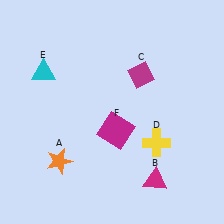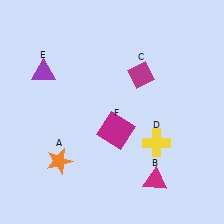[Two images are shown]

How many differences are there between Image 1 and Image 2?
There is 1 difference between the two images.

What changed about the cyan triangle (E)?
In Image 1, E is cyan. In Image 2, it changed to purple.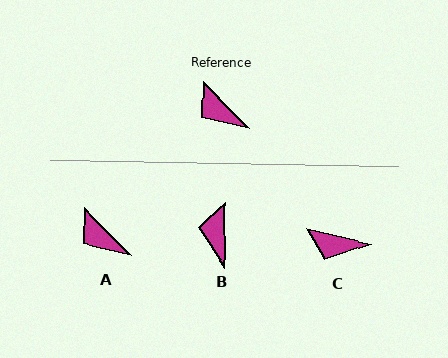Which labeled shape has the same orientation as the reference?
A.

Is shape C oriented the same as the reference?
No, it is off by about 32 degrees.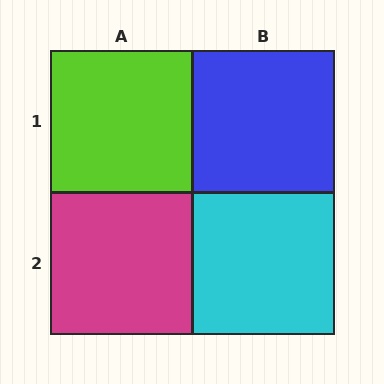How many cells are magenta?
1 cell is magenta.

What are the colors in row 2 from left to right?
Magenta, cyan.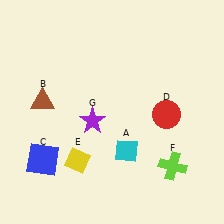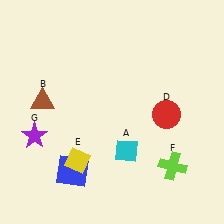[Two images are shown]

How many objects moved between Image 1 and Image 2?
2 objects moved between the two images.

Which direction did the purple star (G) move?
The purple star (G) moved left.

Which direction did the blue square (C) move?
The blue square (C) moved right.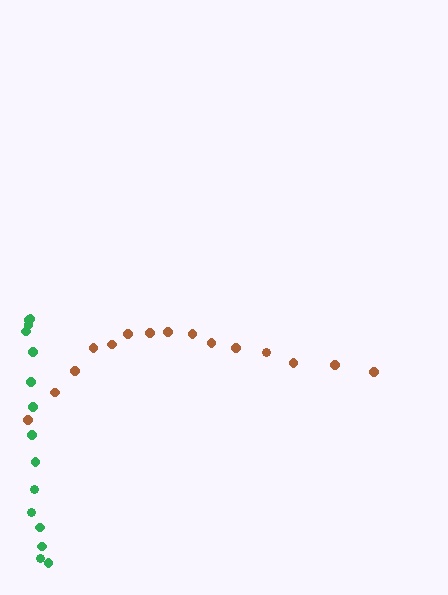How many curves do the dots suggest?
There are 2 distinct paths.